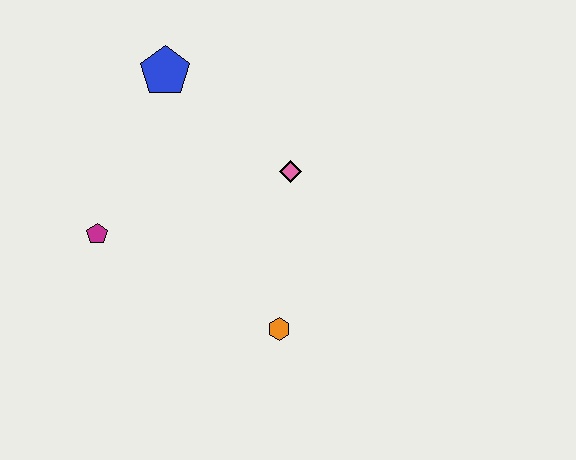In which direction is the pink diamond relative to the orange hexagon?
The pink diamond is above the orange hexagon.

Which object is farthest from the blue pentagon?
The orange hexagon is farthest from the blue pentagon.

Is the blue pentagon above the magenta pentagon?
Yes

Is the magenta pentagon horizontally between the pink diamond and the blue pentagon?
No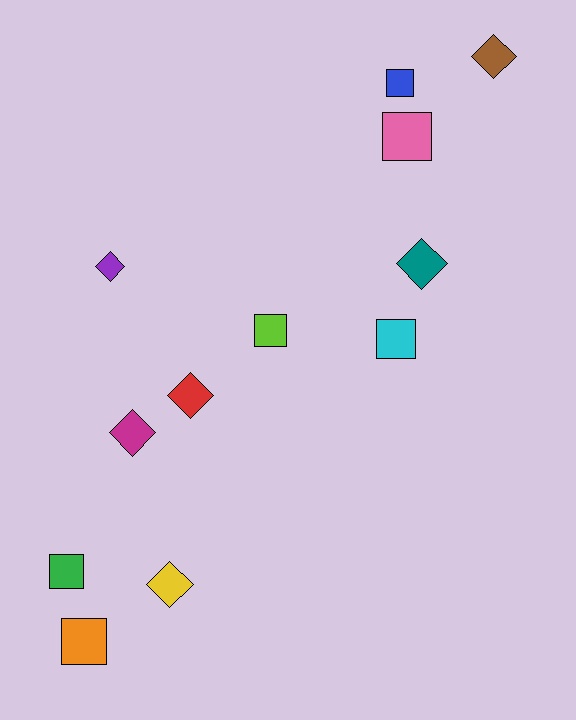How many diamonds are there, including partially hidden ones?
There are 6 diamonds.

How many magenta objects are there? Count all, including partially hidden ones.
There is 1 magenta object.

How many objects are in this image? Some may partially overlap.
There are 12 objects.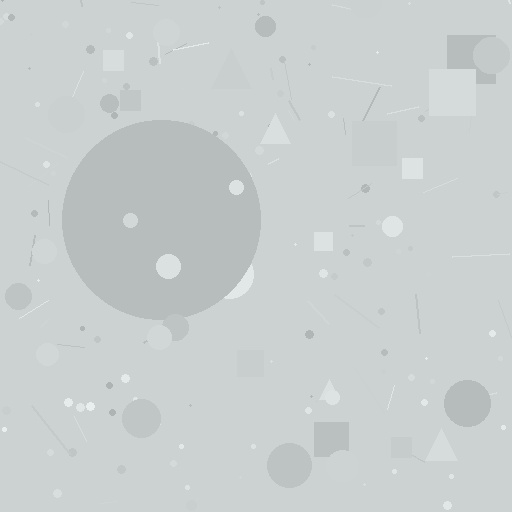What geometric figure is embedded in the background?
A circle is embedded in the background.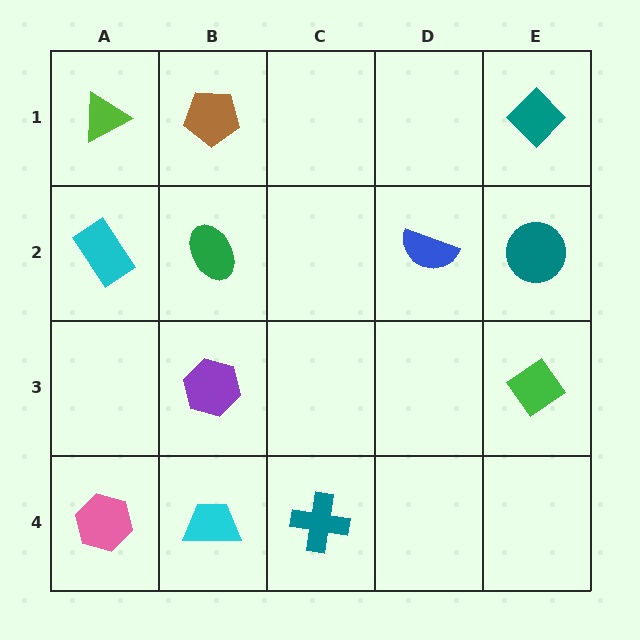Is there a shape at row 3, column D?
No, that cell is empty.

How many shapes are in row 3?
2 shapes.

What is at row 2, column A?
A cyan rectangle.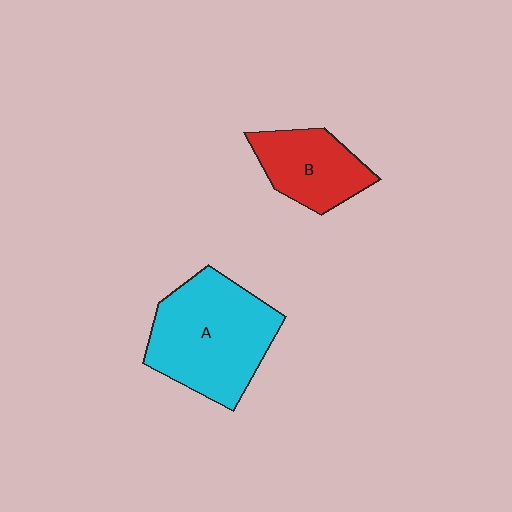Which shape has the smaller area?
Shape B (red).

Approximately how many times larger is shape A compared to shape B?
Approximately 1.7 times.